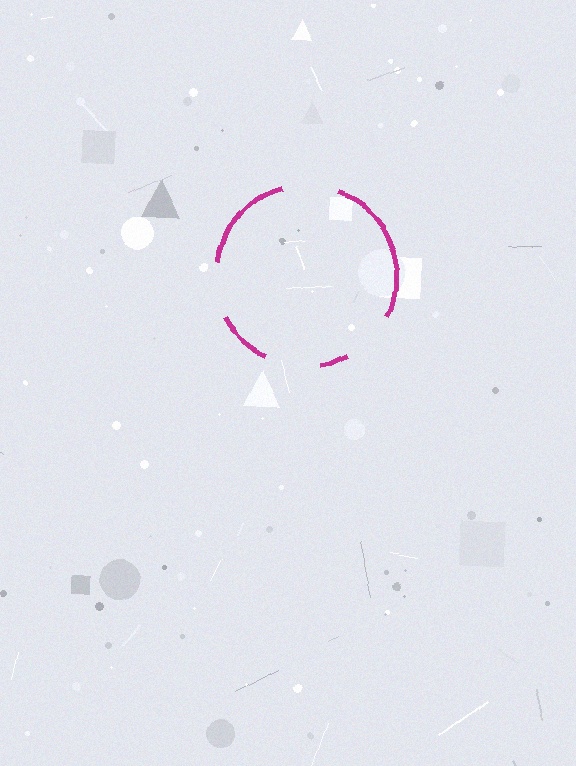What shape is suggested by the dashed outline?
The dashed outline suggests a circle.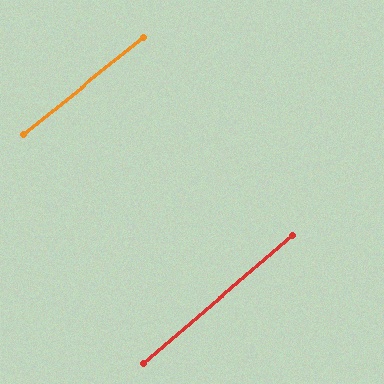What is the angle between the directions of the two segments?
Approximately 2 degrees.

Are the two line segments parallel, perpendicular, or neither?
Parallel — their directions differ by only 1.7°.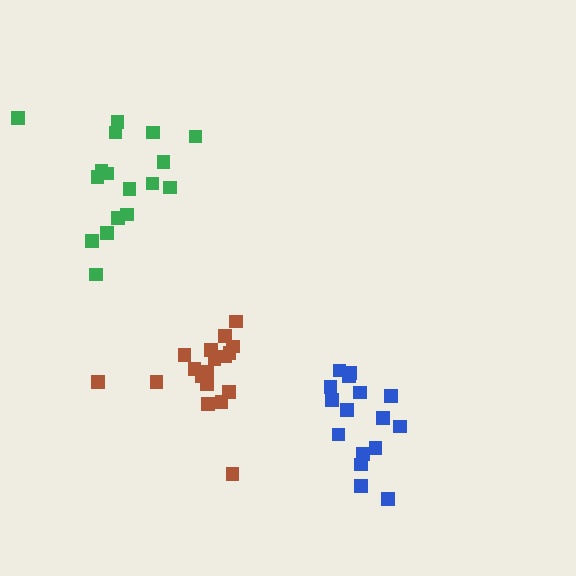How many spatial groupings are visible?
There are 3 spatial groupings.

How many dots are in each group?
Group 1: 18 dots, Group 2: 16 dots, Group 3: 17 dots (51 total).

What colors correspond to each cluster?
The clusters are colored: brown, blue, green.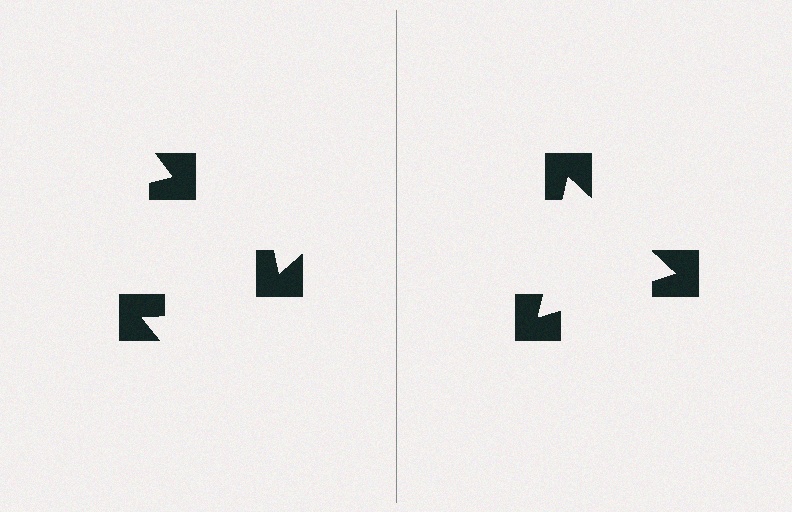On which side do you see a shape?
An illusory triangle appears on the right side. On the left side the wedge cuts are rotated, so no coherent shape forms.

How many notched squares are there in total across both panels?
6 — 3 on each side.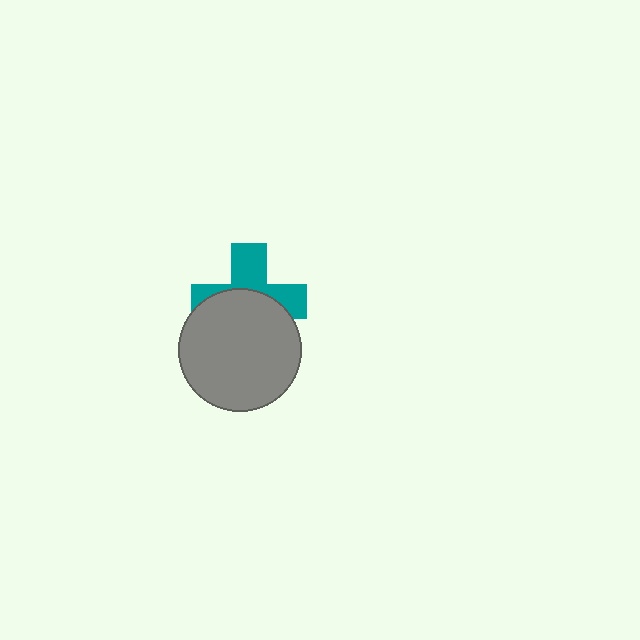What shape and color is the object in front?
The object in front is a gray circle.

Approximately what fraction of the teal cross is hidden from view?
Roughly 54% of the teal cross is hidden behind the gray circle.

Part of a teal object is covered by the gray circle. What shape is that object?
It is a cross.